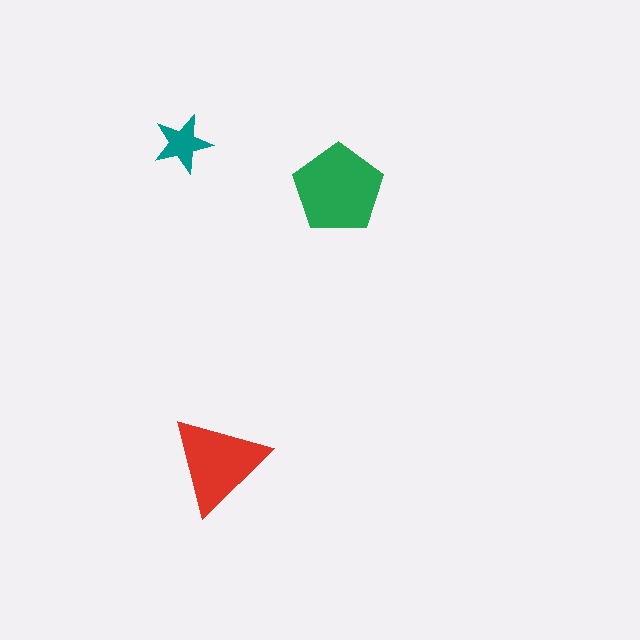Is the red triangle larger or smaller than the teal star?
Larger.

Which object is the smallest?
The teal star.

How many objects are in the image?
There are 3 objects in the image.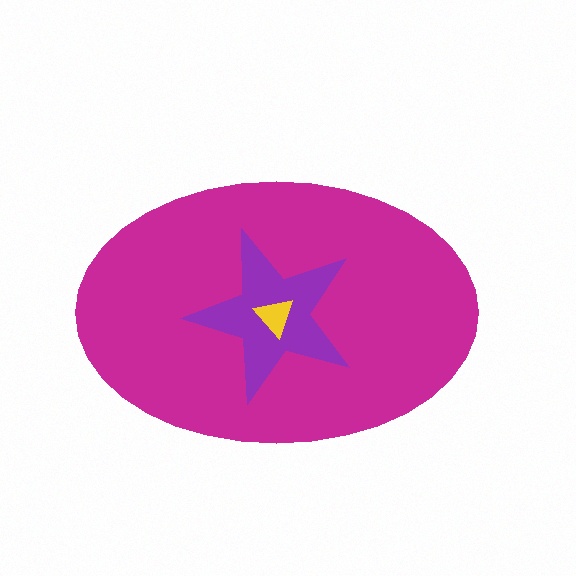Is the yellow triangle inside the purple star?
Yes.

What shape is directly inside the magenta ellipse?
The purple star.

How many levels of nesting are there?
3.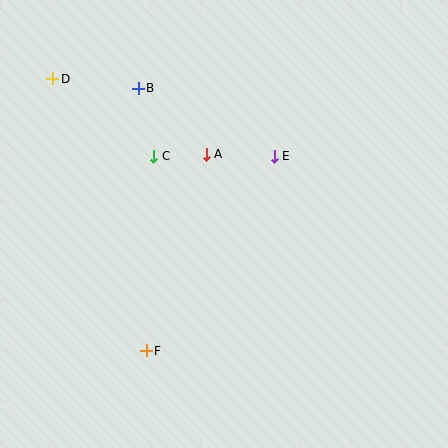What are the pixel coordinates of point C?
Point C is at (154, 156).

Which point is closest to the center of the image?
Point A at (206, 154) is closest to the center.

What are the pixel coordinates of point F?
Point F is at (146, 351).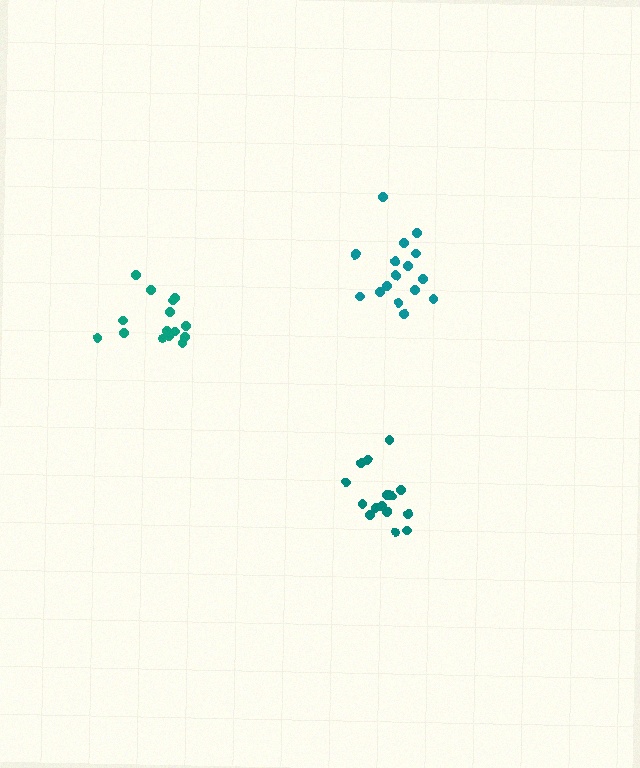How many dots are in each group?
Group 1: 17 dots, Group 2: 15 dots, Group 3: 16 dots (48 total).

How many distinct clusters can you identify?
There are 3 distinct clusters.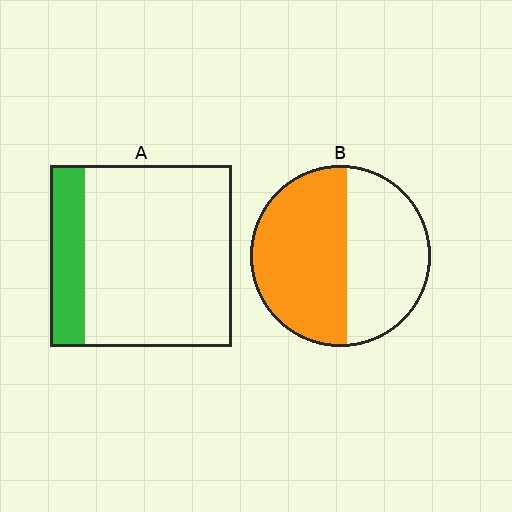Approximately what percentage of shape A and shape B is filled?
A is approximately 20% and B is approximately 55%.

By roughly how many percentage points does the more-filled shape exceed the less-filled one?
By roughly 35 percentage points (B over A).